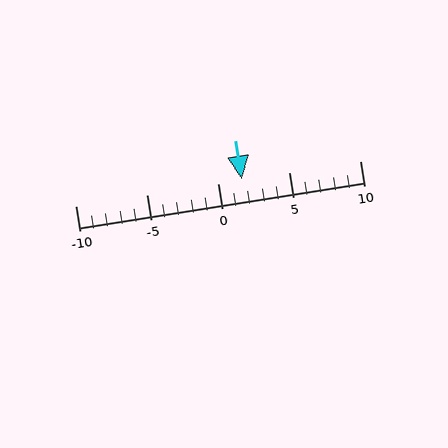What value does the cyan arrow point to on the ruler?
The cyan arrow points to approximately 2.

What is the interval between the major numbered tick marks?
The major tick marks are spaced 5 units apart.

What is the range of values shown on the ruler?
The ruler shows values from -10 to 10.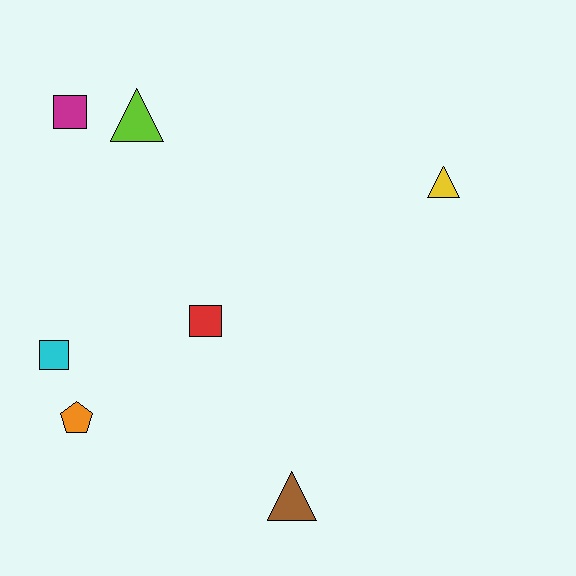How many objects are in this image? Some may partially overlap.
There are 7 objects.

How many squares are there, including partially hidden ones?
There are 3 squares.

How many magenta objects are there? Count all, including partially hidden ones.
There is 1 magenta object.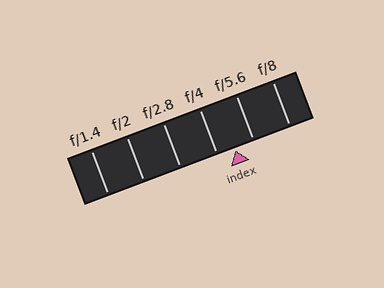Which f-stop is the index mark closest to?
The index mark is closest to f/4.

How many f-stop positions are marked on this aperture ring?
There are 6 f-stop positions marked.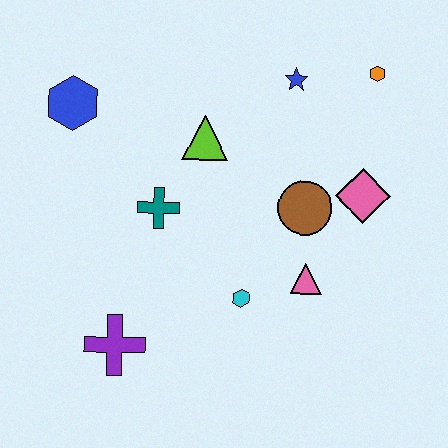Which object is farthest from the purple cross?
The orange hexagon is farthest from the purple cross.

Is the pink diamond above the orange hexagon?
No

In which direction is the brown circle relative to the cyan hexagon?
The brown circle is above the cyan hexagon.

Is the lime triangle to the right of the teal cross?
Yes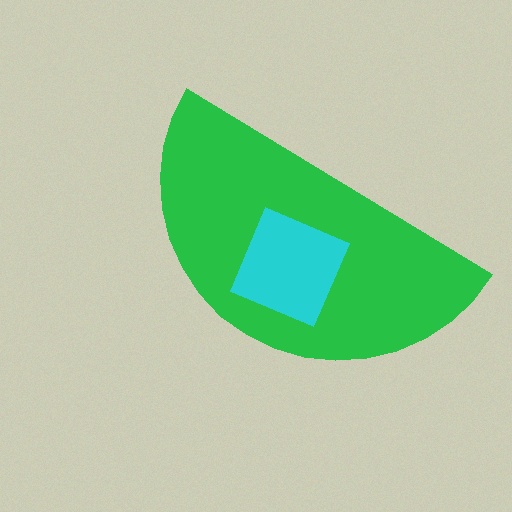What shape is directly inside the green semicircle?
The cyan square.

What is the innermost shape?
The cyan square.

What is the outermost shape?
The green semicircle.